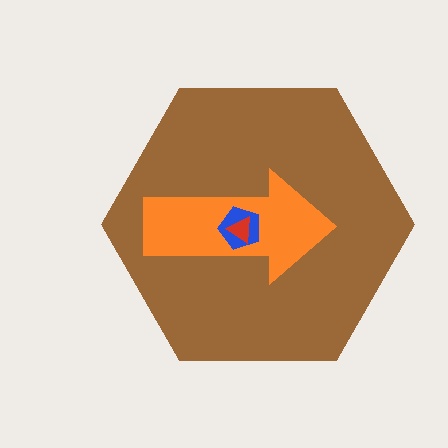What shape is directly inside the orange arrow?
The blue pentagon.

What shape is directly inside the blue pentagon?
The red triangle.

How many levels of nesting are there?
4.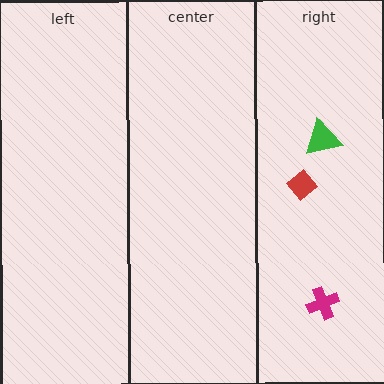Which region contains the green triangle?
The right region.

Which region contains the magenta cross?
The right region.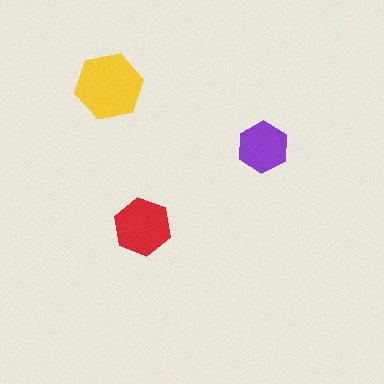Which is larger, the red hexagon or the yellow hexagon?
The yellow one.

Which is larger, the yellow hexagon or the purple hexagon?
The yellow one.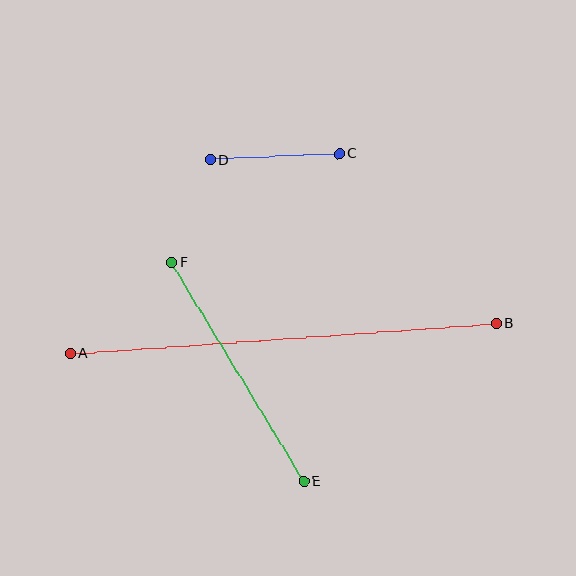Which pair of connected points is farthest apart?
Points A and B are farthest apart.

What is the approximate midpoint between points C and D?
The midpoint is at approximately (275, 157) pixels.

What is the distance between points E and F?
The distance is approximately 256 pixels.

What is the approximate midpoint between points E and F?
The midpoint is at approximately (238, 372) pixels.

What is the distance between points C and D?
The distance is approximately 129 pixels.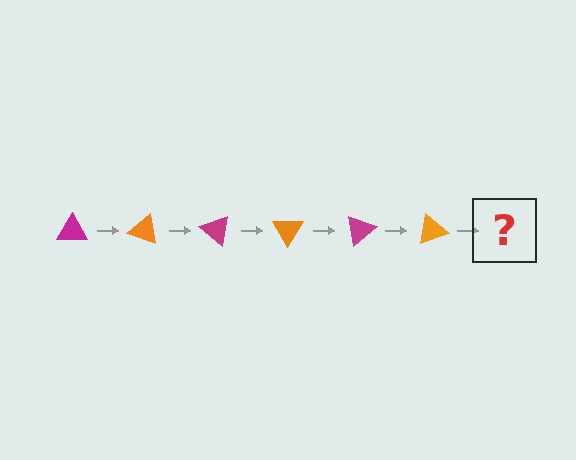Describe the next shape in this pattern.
It should be a magenta triangle, rotated 120 degrees from the start.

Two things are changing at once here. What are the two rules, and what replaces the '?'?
The two rules are that it rotates 20 degrees each step and the color cycles through magenta and orange. The '?' should be a magenta triangle, rotated 120 degrees from the start.